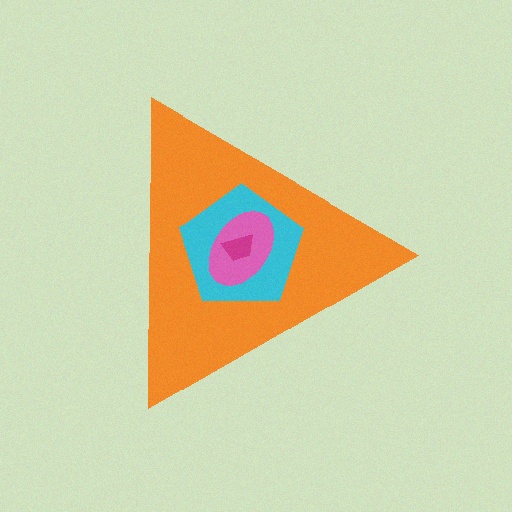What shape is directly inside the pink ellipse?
The magenta trapezoid.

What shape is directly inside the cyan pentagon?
The pink ellipse.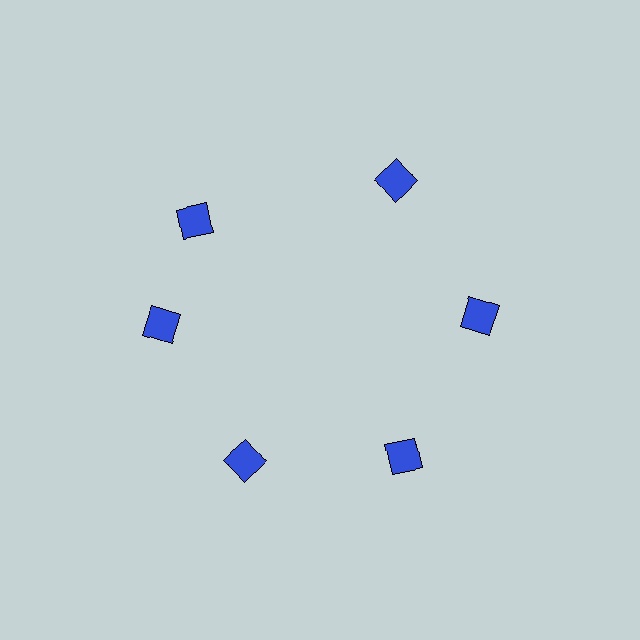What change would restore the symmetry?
The symmetry would be restored by rotating it back into even spacing with its neighbors so that all 6 squares sit at equal angles and equal distance from the center.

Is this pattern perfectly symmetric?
No. The 6 blue squares are arranged in a ring, but one element near the 11 o'clock position is rotated out of alignment along the ring, breaking the 6-fold rotational symmetry.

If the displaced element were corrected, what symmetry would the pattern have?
It would have 6-fold rotational symmetry — the pattern would map onto itself every 60 degrees.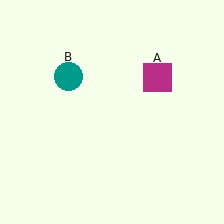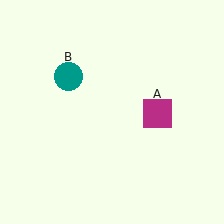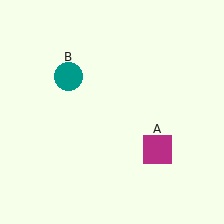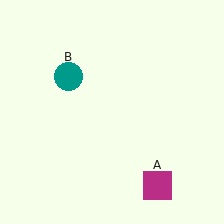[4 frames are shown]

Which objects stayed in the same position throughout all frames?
Teal circle (object B) remained stationary.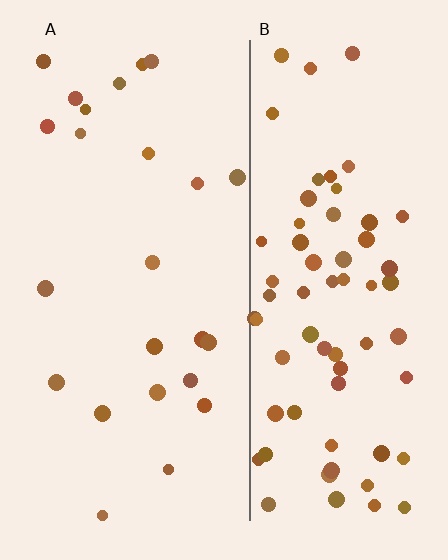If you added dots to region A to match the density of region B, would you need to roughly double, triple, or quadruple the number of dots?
Approximately triple.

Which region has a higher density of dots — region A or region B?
B (the right).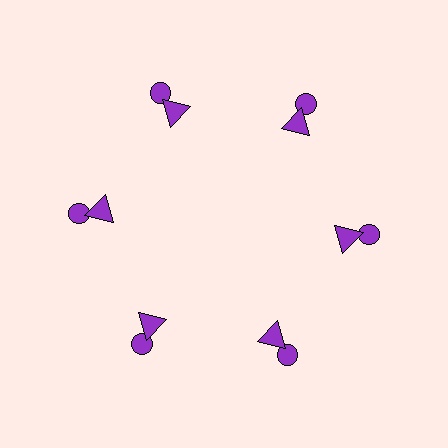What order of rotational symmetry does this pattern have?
This pattern has 6-fold rotational symmetry.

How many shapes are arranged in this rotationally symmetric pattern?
There are 12 shapes, arranged in 6 groups of 2.